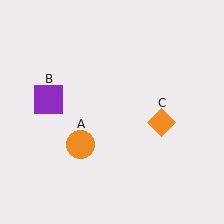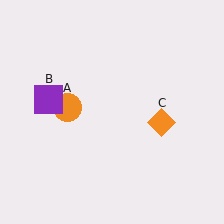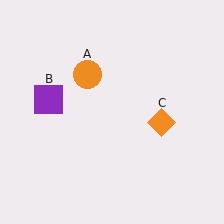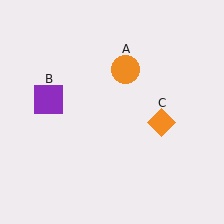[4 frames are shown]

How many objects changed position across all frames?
1 object changed position: orange circle (object A).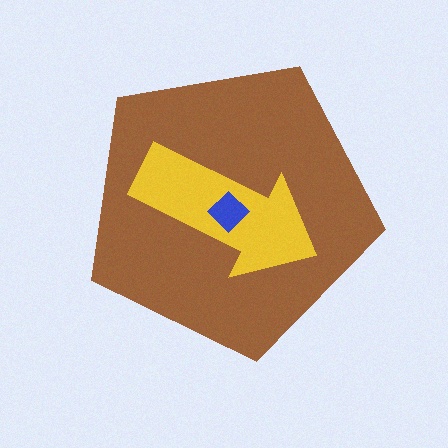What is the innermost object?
The blue diamond.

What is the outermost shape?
The brown pentagon.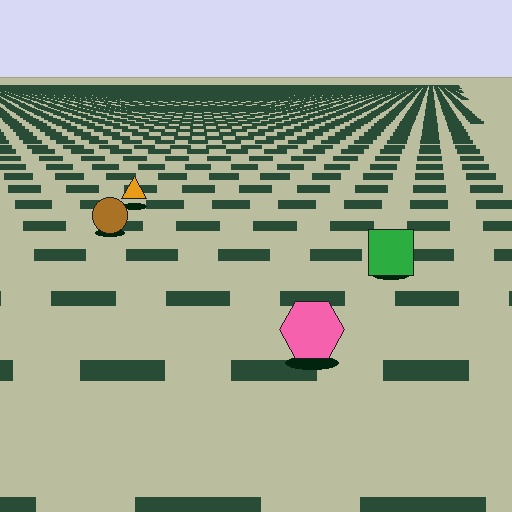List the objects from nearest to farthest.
From nearest to farthest: the pink hexagon, the green square, the brown circle, the orange triangle.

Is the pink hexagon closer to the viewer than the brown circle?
Yes. The pink hexagon is closer — you can tell from the texture gradient: the ground texture is coarser near it.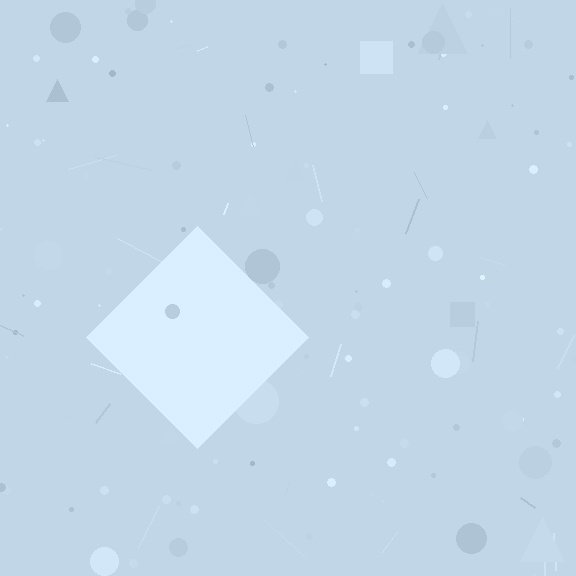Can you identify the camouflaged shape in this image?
The camouflaged shape is a diamond.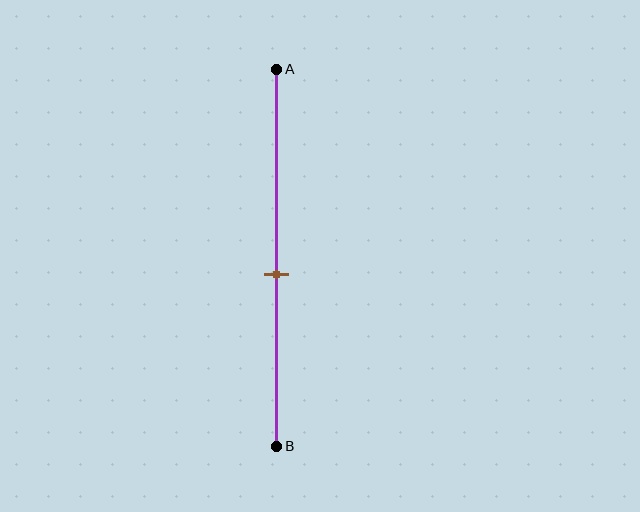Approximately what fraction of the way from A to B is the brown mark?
The brown mark is approximately 55% of the way from A to B.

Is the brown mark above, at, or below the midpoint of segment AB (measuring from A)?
The brown mark is below the midpoint of segment AB.